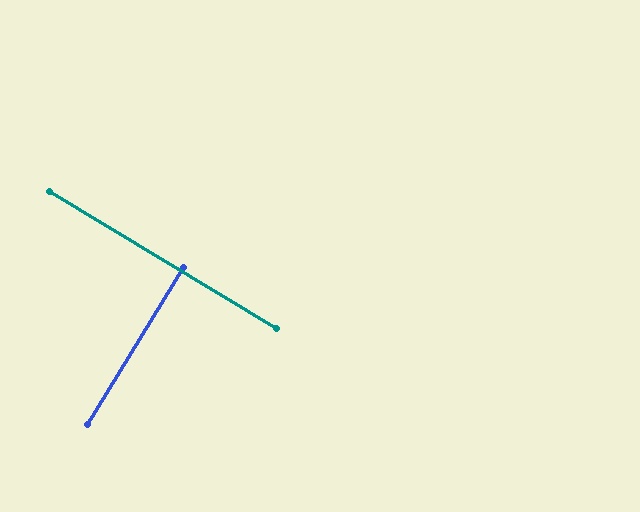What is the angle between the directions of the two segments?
Approximately 89 degrees.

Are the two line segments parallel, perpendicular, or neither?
Perpendicular — they meet at approximately 89°.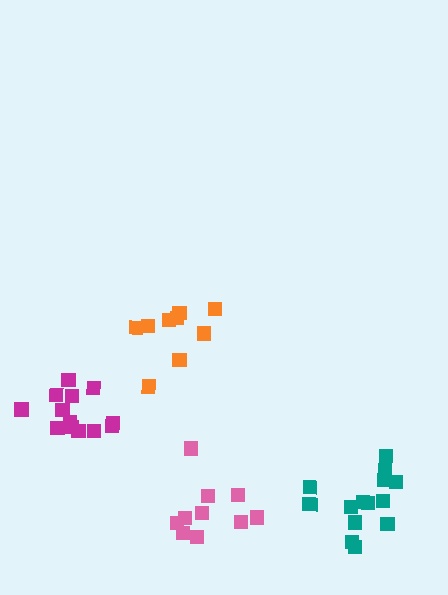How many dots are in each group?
Group 1: 10 dots, Group 2: 15 dots, Group 3: 10 dots, Group 4: 13 dots (48 total).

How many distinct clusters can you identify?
There are 4 distinct clusters.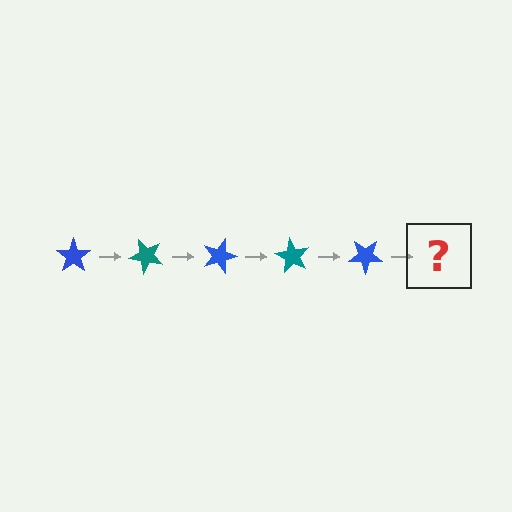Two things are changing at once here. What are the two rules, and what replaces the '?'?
The two rules are that it rotates 45 degrees each step and the color cycles through blue and teal. The '?' should be a teal star, rotated 225 degrees from the start.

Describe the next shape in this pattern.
It should be a teal star, rotated 225 degrees from the start.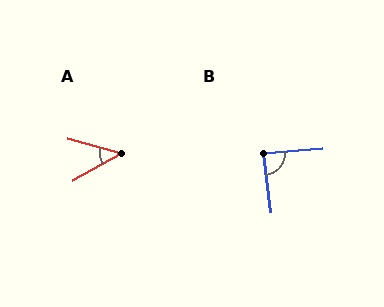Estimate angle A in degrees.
Approximately 45 degrees.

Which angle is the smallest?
A, at approximately 45 degrees.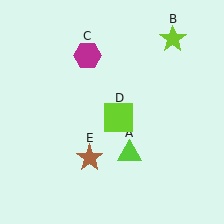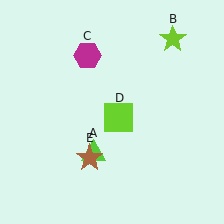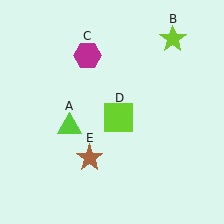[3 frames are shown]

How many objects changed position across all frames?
1 object changed position: lime triangle (object A).